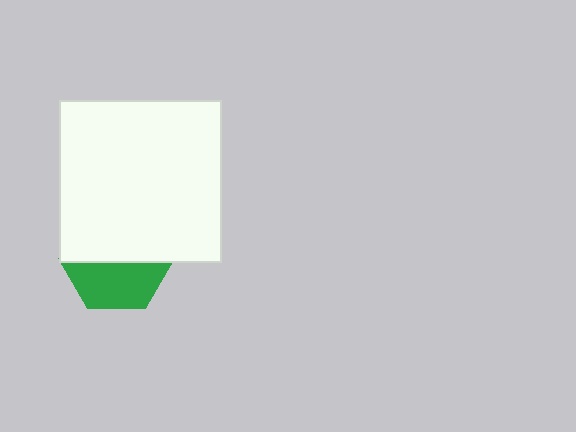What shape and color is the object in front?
The object in front is a white square.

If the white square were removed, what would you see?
You would see the complete green hexagon.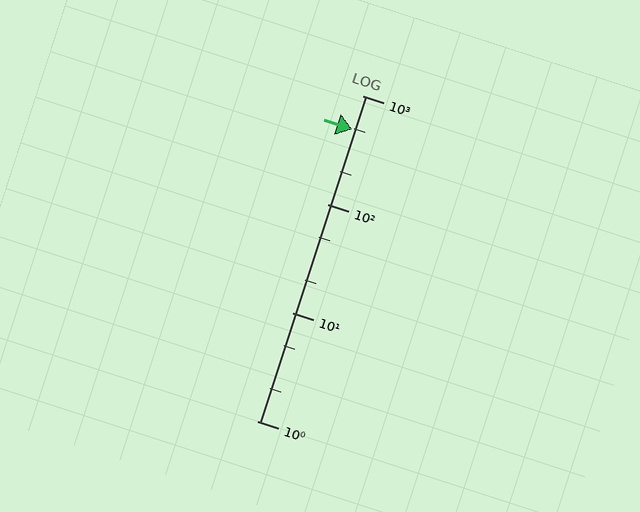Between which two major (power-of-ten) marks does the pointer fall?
The pointer is between 100 and 1000.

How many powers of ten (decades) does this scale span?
The scale spans 3 decades, from 1 to 1000.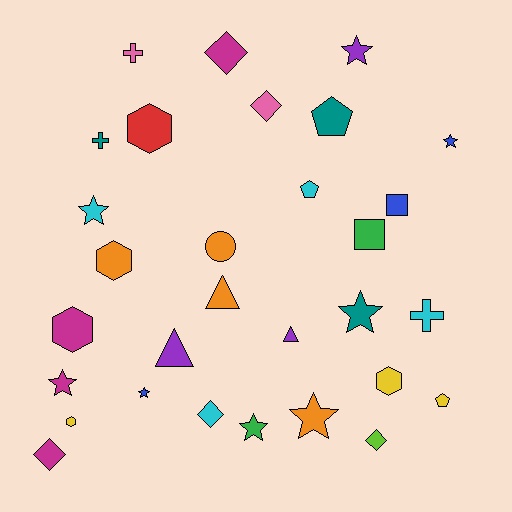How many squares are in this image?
There are 2 squares.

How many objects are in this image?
There are 30 objects.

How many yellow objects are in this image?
There are 3 yellow objects.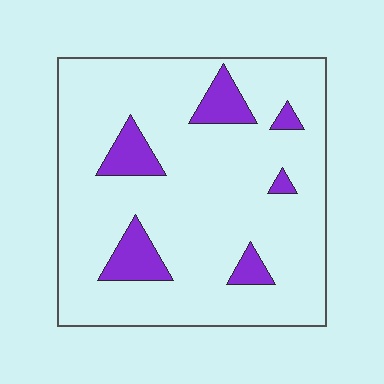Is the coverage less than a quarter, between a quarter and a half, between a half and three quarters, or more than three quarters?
Less than a quarter.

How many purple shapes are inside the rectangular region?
6.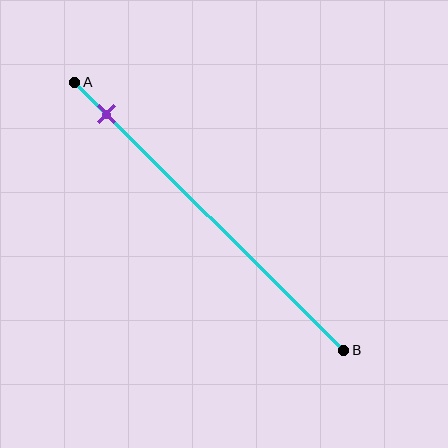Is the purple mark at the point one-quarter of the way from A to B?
No, the mark is at about 10% from A, not at the 25% one-quarter point.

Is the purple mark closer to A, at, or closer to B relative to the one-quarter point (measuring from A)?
The purple mark is closer to point A than the one-quarter point of segment AB.